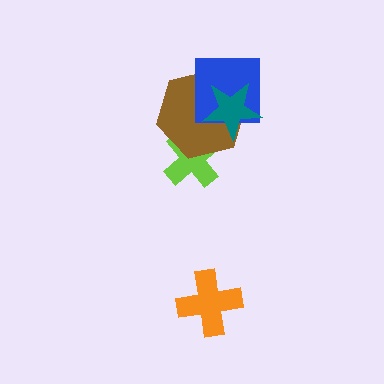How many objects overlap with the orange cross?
0 objects overlap with the orange cross.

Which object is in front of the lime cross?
The brown hexagon is in front of the lime cross.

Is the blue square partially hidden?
Yes, it is partially covered by another shape.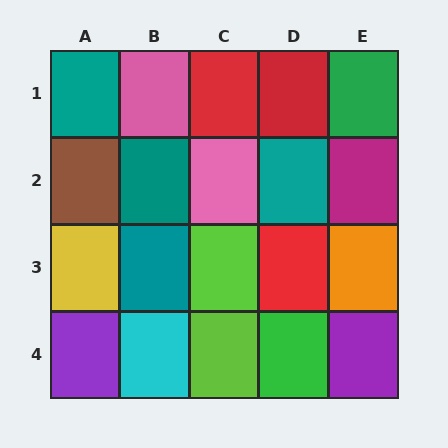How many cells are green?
2 cells are green.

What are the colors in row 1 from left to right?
Teal, pink, red, red, green.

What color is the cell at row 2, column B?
Teal.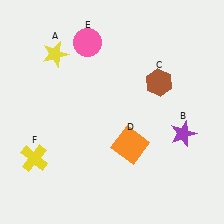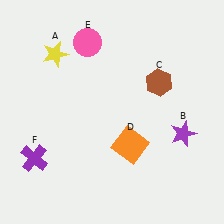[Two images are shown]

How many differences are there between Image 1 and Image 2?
There is 1 difference between the two images.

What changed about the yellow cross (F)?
In Image 1, F is yellow. In Image 2, it changed to purple.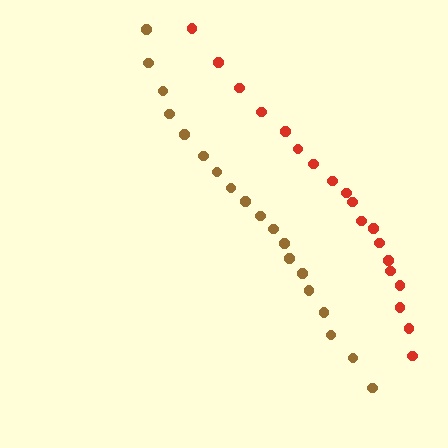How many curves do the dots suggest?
There are 2 distinct paths.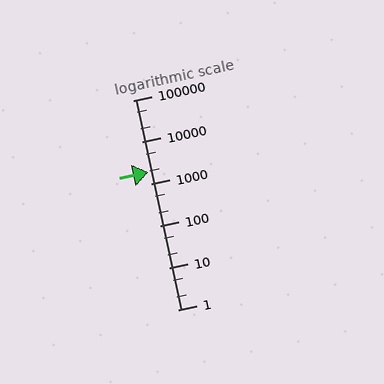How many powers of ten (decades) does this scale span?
The scale spans 5 decades, from 1 to 100000.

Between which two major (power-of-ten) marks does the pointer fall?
The pointer is between 1000 and 10000.